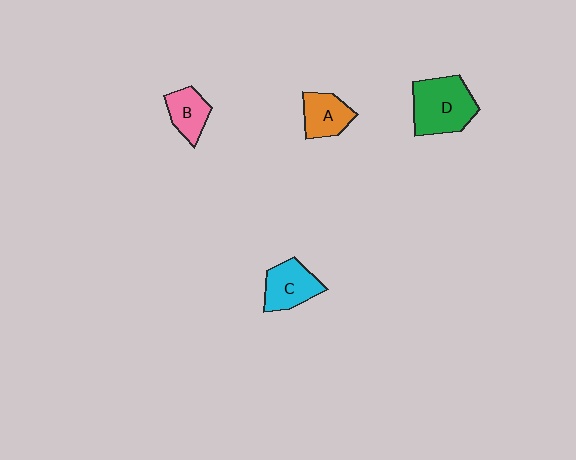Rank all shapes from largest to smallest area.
From largest to smallest: D (green), C (cyan), A (orange), B (pink).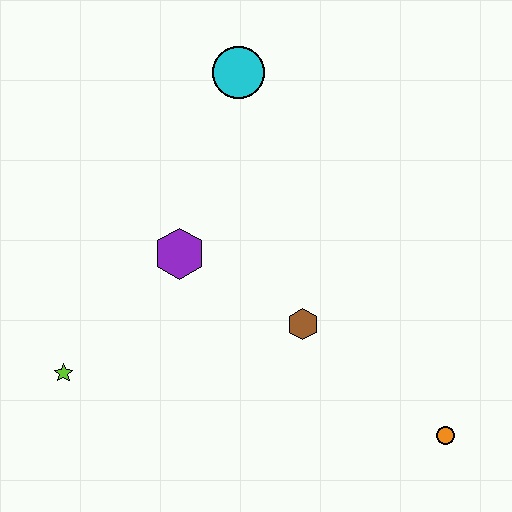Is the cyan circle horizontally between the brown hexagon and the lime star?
Yes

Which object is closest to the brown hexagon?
The purple hexagon is closest to the brown hexagon.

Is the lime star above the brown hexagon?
No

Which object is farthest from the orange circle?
The cyan circle is farthest from the orange circle.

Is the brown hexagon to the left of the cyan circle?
No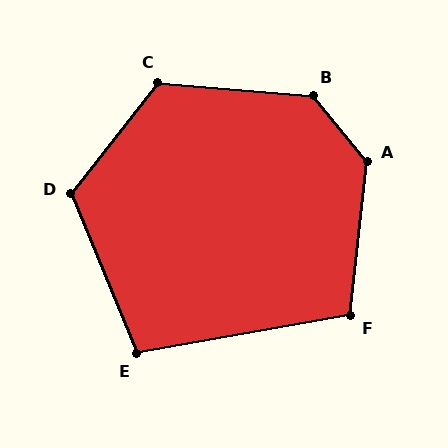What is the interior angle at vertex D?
Approximately 120 degrees (obtuse).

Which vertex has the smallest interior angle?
E, at approximately 102 degrees.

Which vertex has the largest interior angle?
A, at approximately 134 degrees.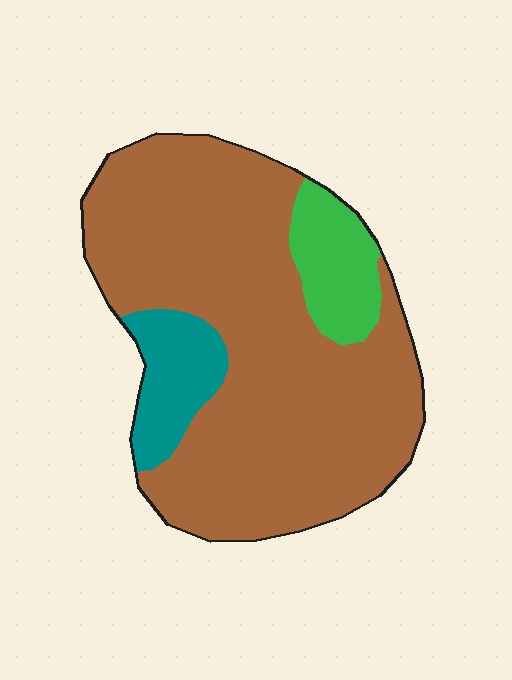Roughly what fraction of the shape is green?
Green takes up about one tenth (1/10) of the shape.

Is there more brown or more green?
Brown.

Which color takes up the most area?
Brown, at roughly 80%.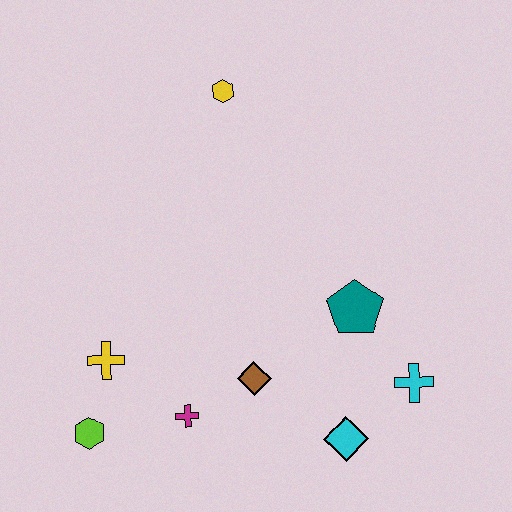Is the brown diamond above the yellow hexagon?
No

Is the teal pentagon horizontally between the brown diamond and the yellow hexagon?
No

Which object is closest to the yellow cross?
The lime hexagon is closest to the yellow cross.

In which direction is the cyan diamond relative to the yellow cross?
The cyan diamond is to the right of the yellow cross.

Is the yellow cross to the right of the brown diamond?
No